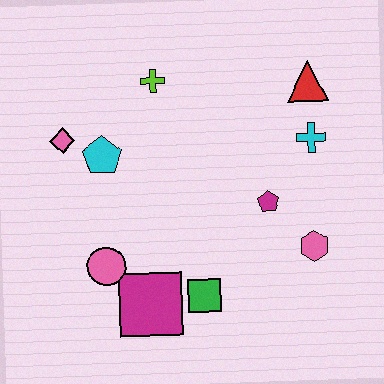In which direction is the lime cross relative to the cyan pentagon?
The lime cross is above the cyan pentagon.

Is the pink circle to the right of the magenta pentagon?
No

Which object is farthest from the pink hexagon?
The pink diamond is farthest from the pink hexagon.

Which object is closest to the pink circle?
The magenta square is closest to the pink circle.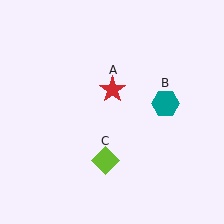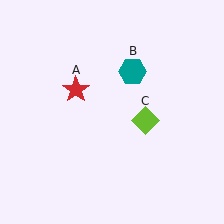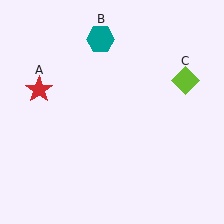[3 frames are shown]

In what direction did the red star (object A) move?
The red star (object A) moved left.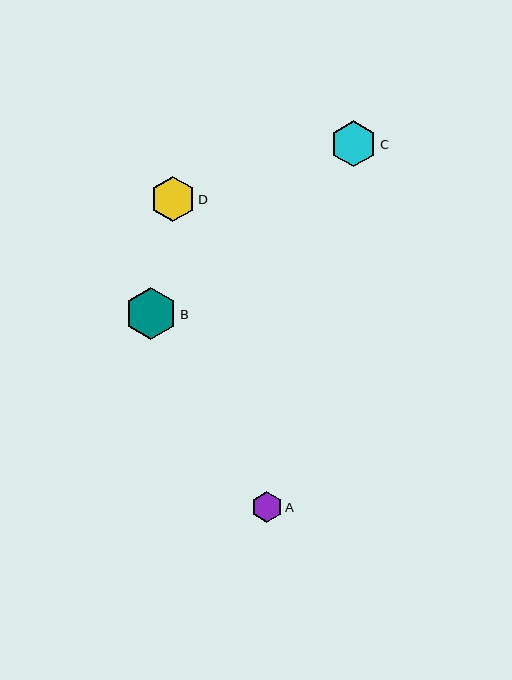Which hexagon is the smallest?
Hexagon A is the smallest with a size of approximately 31 pixels.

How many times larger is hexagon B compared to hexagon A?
Hexagon B is approximately 1.7 times the size of hexagon A.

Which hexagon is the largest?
Hexagon B is the largest with a size of approximately 52 pixels.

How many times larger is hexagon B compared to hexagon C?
Hexagon B is approximately 1.1 times the size of hexagon C.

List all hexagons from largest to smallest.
From largest to smallest: B, C, D, A.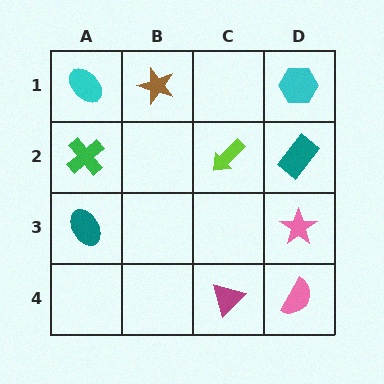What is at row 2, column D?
A teal rectangle.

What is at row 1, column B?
A brown star.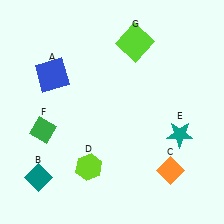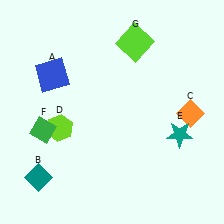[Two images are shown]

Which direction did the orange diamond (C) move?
The orange diamond (C) moved up.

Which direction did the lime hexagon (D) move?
The lime hexagon (D) moved up.